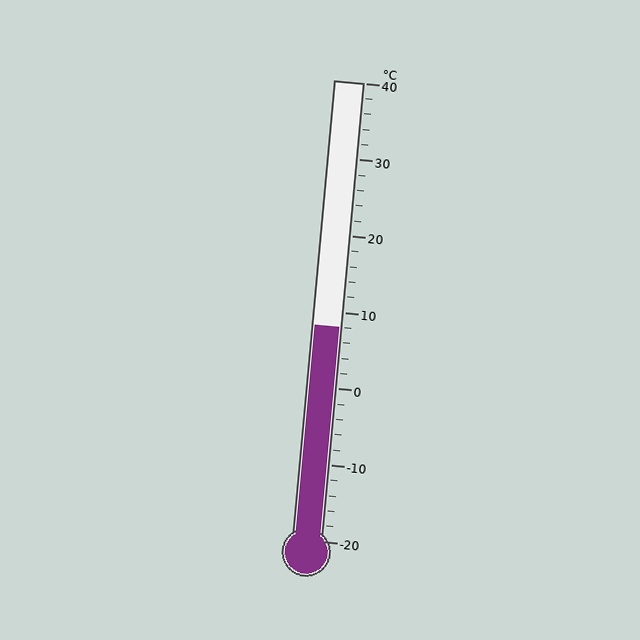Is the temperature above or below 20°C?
The temperature is below 20°C.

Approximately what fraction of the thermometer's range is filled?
The thermometer is filled to approximately 45% of its range.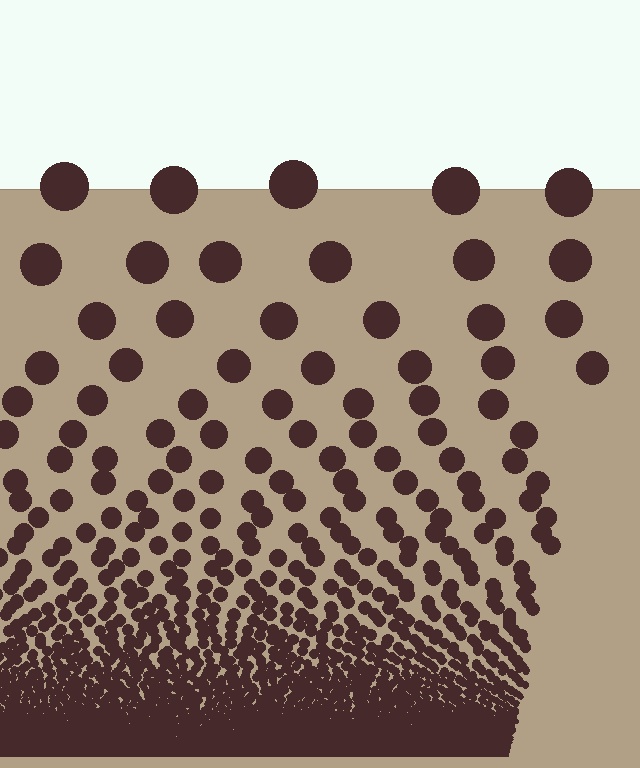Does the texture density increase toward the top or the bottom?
Density increases toward the bottom.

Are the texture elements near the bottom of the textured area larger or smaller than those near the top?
Smaller. The gradient is inverted — elements near the bottom are smaller and denser.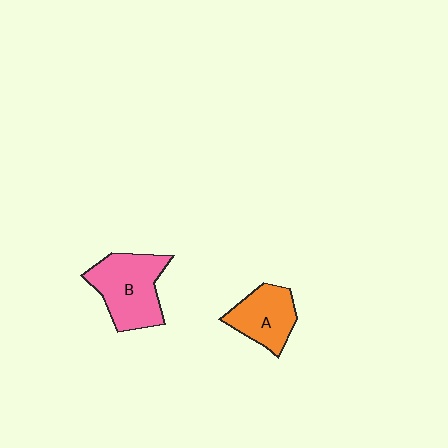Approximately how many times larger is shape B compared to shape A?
Approximately 1.4 times.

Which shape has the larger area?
Shape B (pink).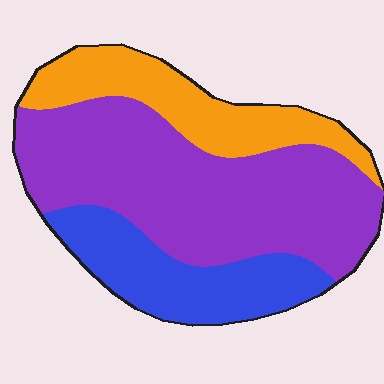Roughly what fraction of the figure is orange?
Orange covers around 25% of the figure.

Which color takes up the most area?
Purple, at roughly 55%.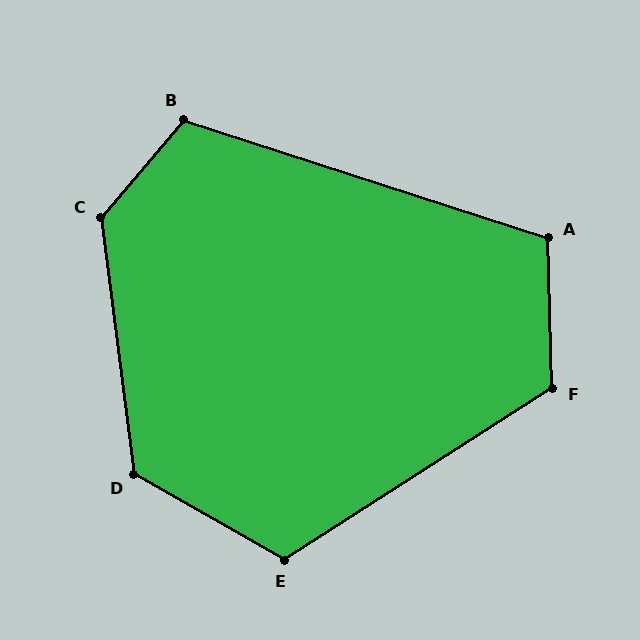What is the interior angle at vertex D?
Approximately 127 degrees (obtuse).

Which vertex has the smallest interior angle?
A, at approximately 110 degrees.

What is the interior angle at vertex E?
Approximately 118 degrees (obtuse).